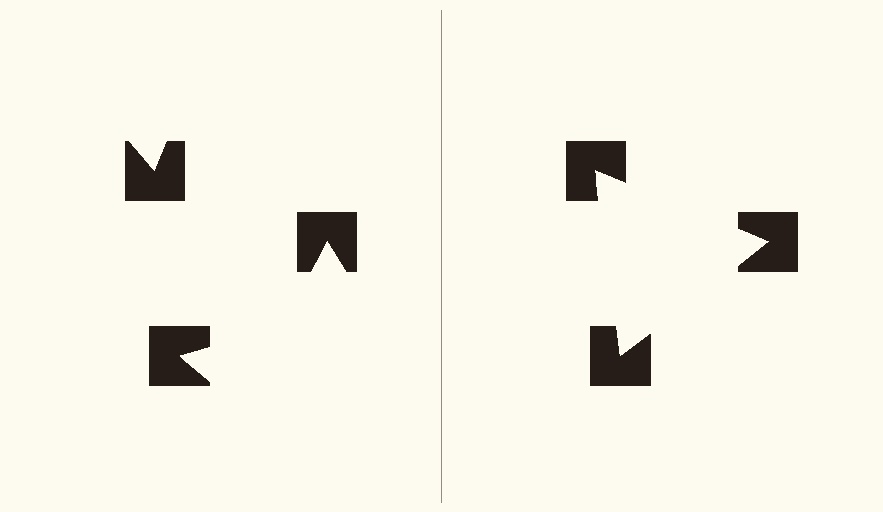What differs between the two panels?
The notched squares are positioned identically on both sides; only the wedge orientations differ. On the right they align to a triangle; on the left they are misaligned.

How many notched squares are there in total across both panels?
6 — 3 on each side.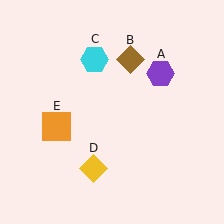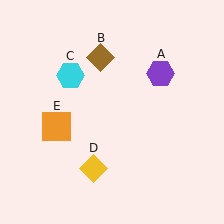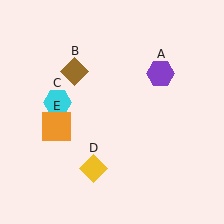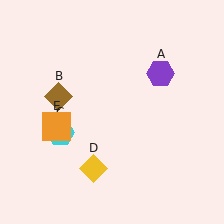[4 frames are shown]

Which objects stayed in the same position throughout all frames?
Purple hexagon (object A) and yellow diamond (object D) and orange square (object E) remained stationary.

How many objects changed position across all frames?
2 objects changed position: brown diamond (object B), cyan hexagon (object C).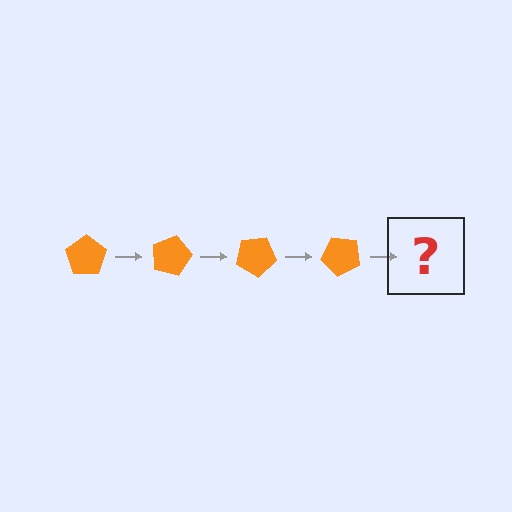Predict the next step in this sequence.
The next step is an orange pentagon rotated 60 degrees.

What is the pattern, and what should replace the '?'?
The pattern is that the pentagon rotates 15 degrees each step. The '?' should be an orange pentagon rotated 60 degrees.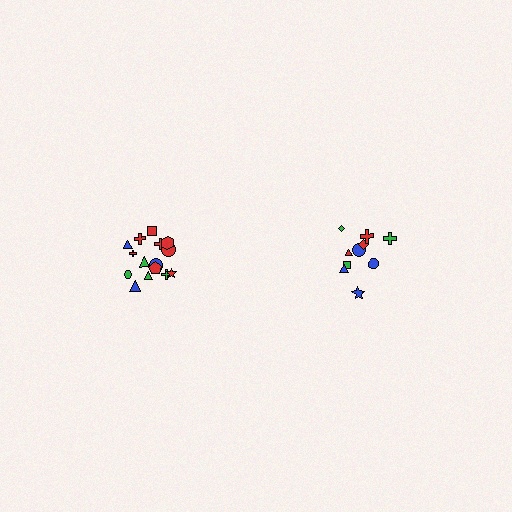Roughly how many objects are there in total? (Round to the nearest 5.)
Roughly 25 objects in total.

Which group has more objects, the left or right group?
The left group.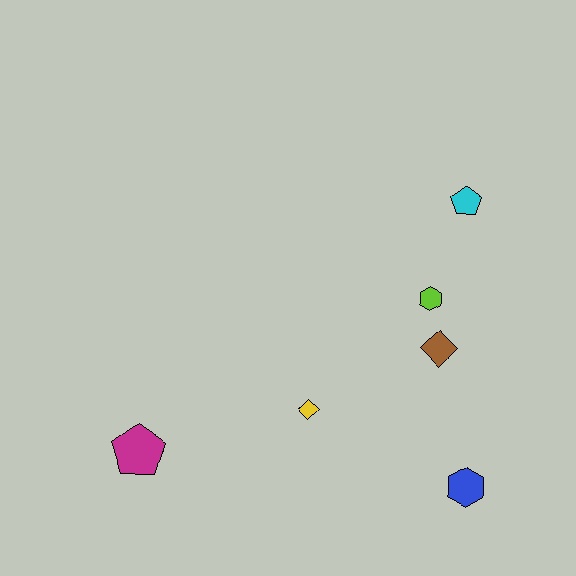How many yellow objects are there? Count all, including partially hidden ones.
There is 1 yellow object.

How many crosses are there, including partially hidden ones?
There are no crosses.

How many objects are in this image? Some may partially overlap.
There are 6 objects.